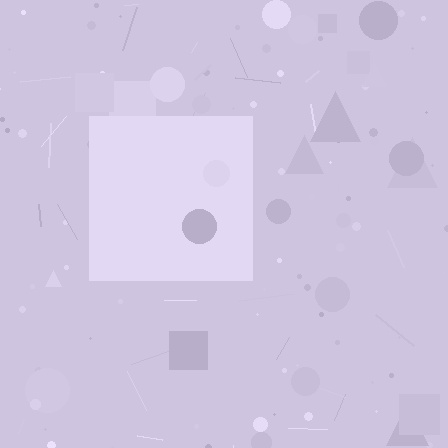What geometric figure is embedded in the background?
A square is embedded in the background.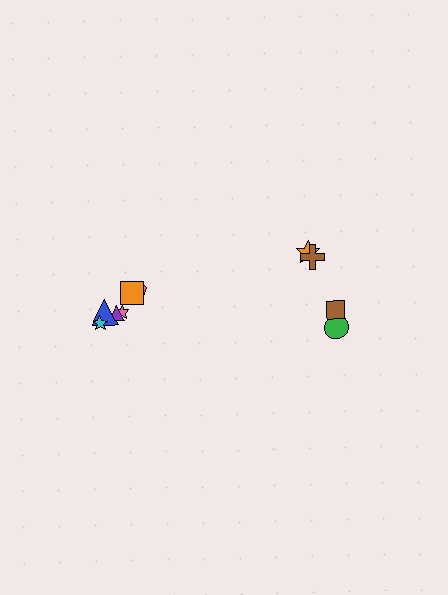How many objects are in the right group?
There are 4 objects.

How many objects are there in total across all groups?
There are 10 objects.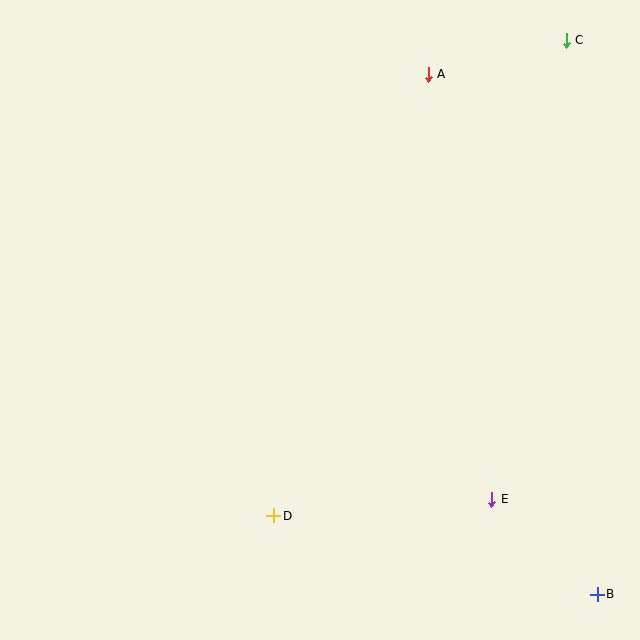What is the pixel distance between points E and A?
The distance between E and A is 430 pixels.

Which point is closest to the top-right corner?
Point C is closest to the top-right corner.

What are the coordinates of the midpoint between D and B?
The midpoint between D and B is at (435, 555).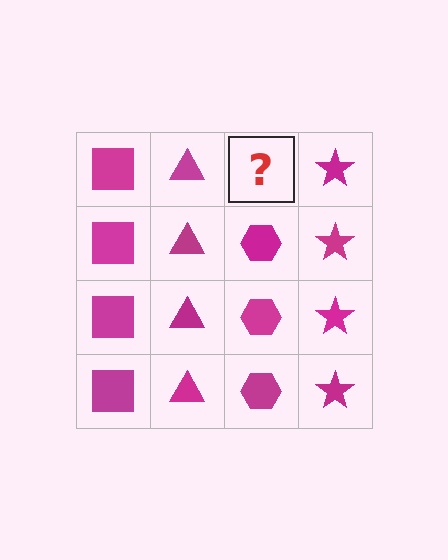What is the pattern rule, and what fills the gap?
The rule is that each column has a consistent shape. The gap should be filled with a magenta hexagon.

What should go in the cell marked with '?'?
The missing cell should contain a magenta hexagon.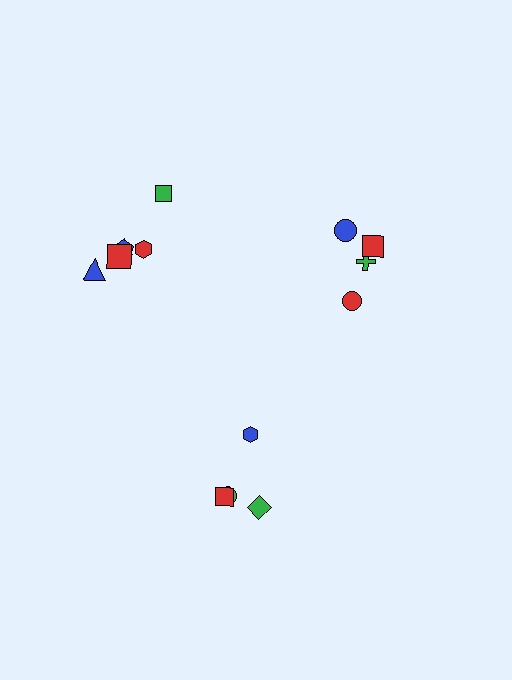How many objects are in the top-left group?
There are 6 objects.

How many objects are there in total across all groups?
There are 14 objects.